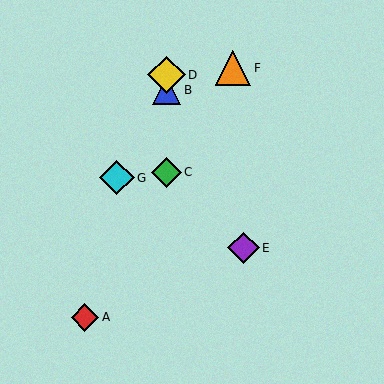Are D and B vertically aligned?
Yes, both are at x≈167.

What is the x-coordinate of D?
Object D is at x≈167.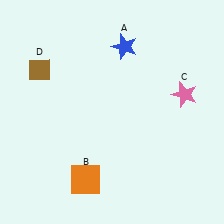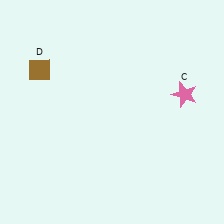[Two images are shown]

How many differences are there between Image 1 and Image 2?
There are 2 differences between the two images.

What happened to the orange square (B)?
The orange square (B) was removed in Image 2. It was in the bottom-left area of Image 1.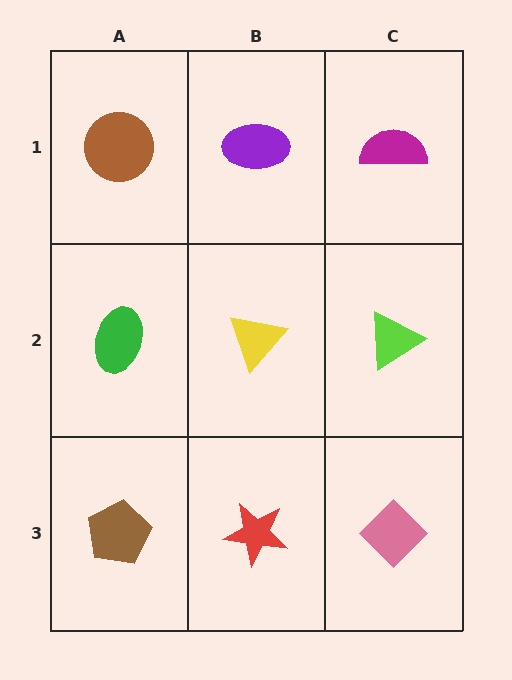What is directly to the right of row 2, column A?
A yellow triangle.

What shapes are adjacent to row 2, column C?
A magenta semicircle (row 1, column C), a pink diamond (row 3, column C), a yellow triangle (row 2, column B).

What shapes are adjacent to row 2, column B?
A purple ellipse (row 1, column B), a red star (row 3, column B), a green ellipse (row 2, column A), a lime triangle (row 2, column C).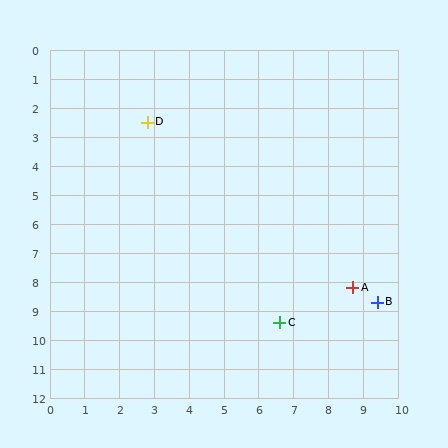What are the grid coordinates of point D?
Point D is at approximately (2.8, 2.5).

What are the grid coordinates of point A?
Point A is at approximately (8.7, 8.2).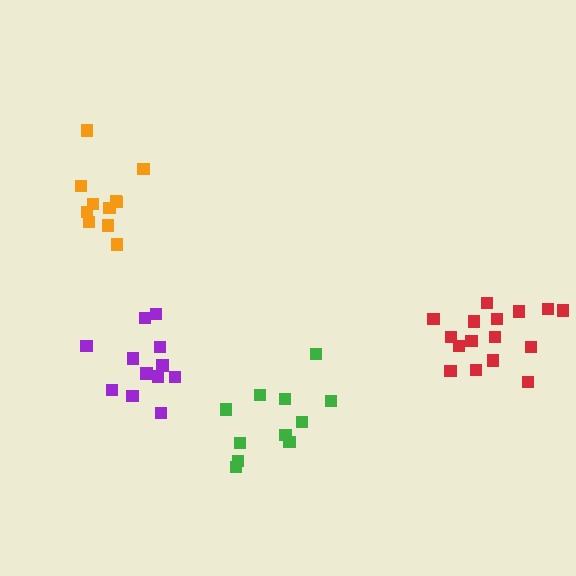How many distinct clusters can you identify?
There are 4 distinct clusters.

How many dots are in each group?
Group 1: 11 dots, Group 2: 12 dots, Group 3: 11 dots, Group 4: 16 dots (50 total).